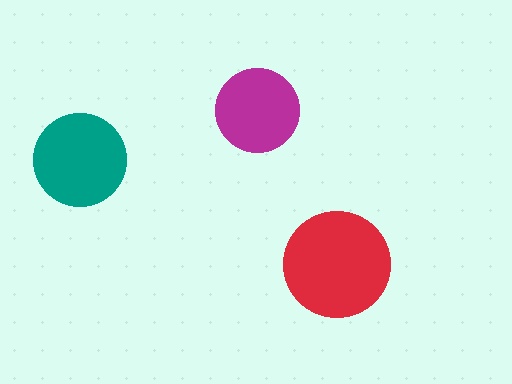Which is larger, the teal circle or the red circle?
The red one.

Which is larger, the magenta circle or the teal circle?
The teal one.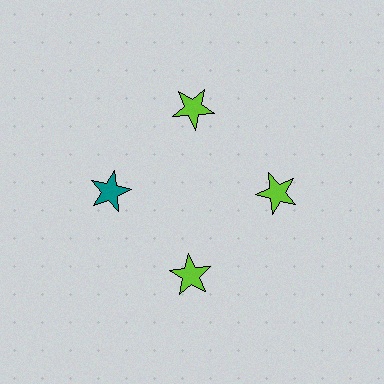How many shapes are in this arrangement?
There are 4 shapes arranged in a ring pattern.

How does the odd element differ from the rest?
It has a different color: teal instead of lime.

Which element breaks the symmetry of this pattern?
The teal star at roughly the 9 o'clock position breaks the symmetry. All other shapes are lime stars.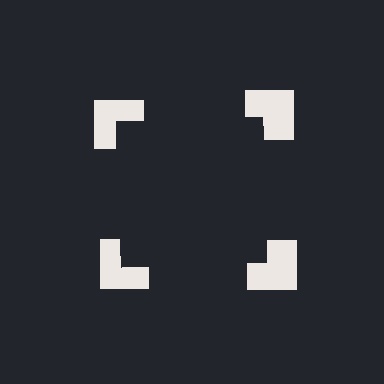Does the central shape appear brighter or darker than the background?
It typically appears slightly darker than the background, even though no actual brightness change is drawn.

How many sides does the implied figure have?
4 sides.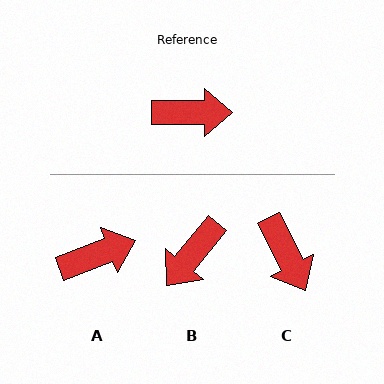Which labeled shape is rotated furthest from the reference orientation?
B, about 129 degrees away.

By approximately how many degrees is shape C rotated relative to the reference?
Approximately 63 degrees clockwise.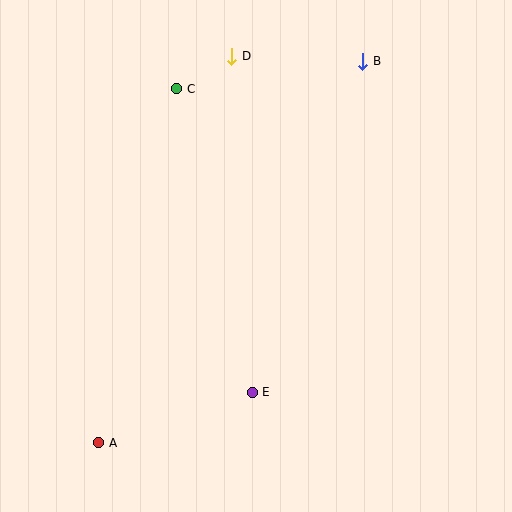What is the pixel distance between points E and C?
The distance between E and C is 313 pixels.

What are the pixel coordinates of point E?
Point E is at (252, 392).